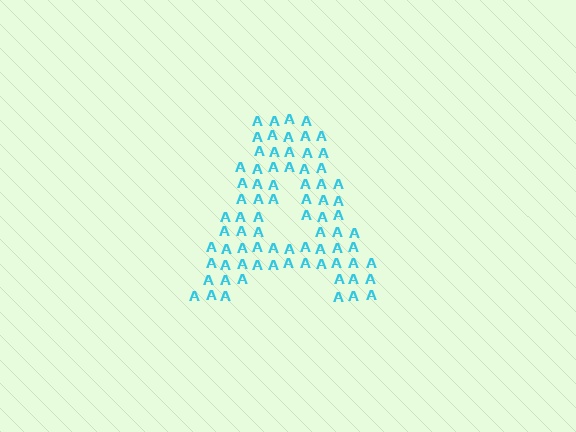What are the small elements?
The small elements are letter A's.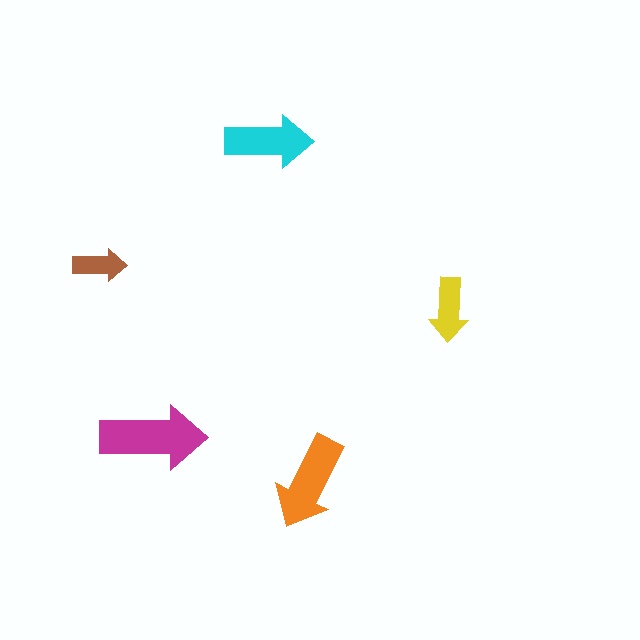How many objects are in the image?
There are 5 objects in the image.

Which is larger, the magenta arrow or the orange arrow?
The magenta one.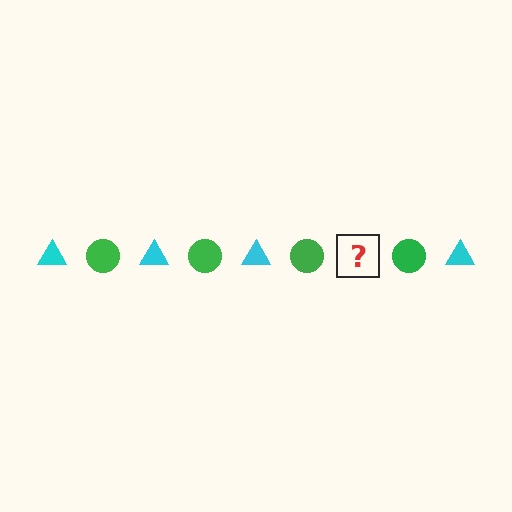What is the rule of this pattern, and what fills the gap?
The rule is that the pattern alternates between cyan triangle and green circle. The gap should be filled with a cyan triangle.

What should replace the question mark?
The question mark should be replaced with a cyan triangle.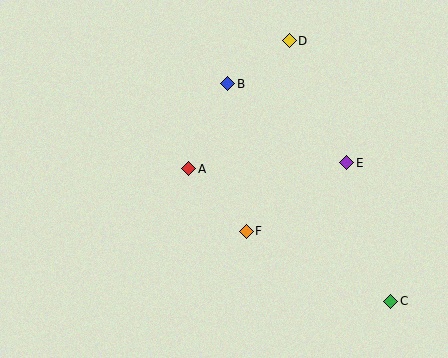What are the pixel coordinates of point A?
Point A is at (189, 169).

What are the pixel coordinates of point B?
Point B is at (228, 84).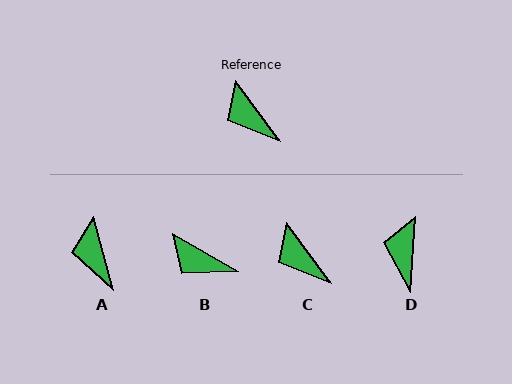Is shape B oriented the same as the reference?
No, it is off by about 24 degrees.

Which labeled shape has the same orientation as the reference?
C.